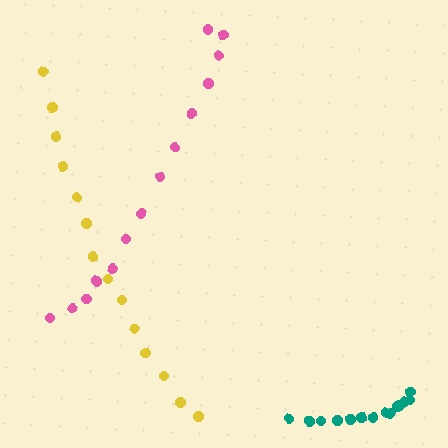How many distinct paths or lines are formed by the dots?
There are 3 distinct paths.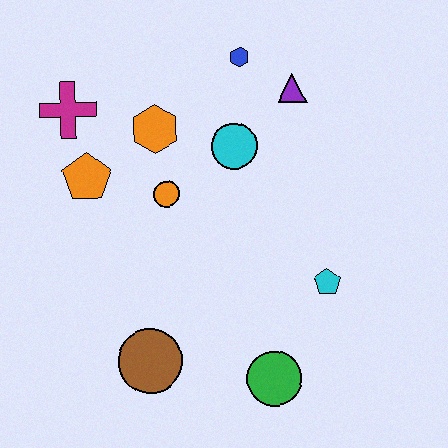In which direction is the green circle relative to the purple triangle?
The green circle is below the purple triangle.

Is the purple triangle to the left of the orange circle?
No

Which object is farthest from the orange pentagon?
The green circle is farthest from the orange pentagon.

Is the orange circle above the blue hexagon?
No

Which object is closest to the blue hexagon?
The purple triangle is closest to the blue hexagon.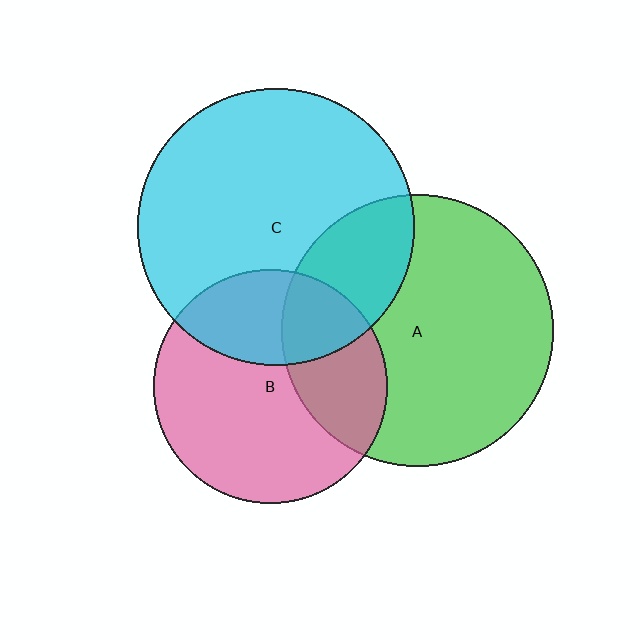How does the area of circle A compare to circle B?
Approximately 1.4 times.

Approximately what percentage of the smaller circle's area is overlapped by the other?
Approximately 30%.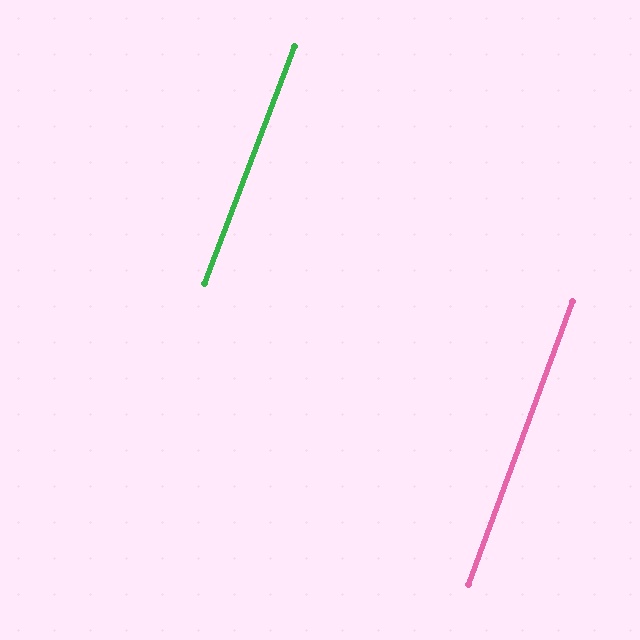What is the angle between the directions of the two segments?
Approximately 0 degrees.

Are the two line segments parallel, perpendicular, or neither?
Parallel — their directions differ by only 0.5°.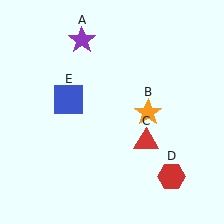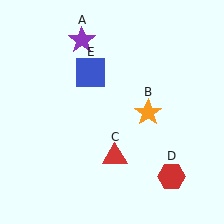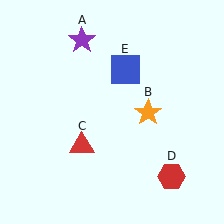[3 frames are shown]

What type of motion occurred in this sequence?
The red triangle (object C), blue square (object E) rotated clockwise around the center of the scene.